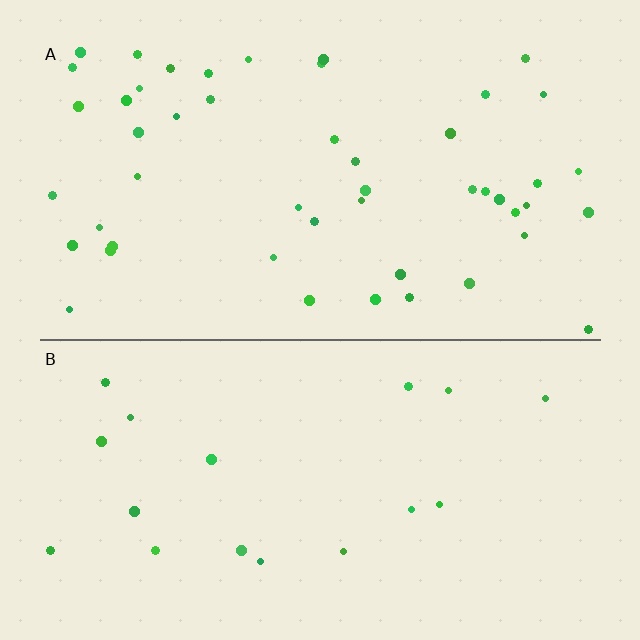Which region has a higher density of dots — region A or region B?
A (the top).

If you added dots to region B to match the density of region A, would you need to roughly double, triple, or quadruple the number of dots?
Approximately triple.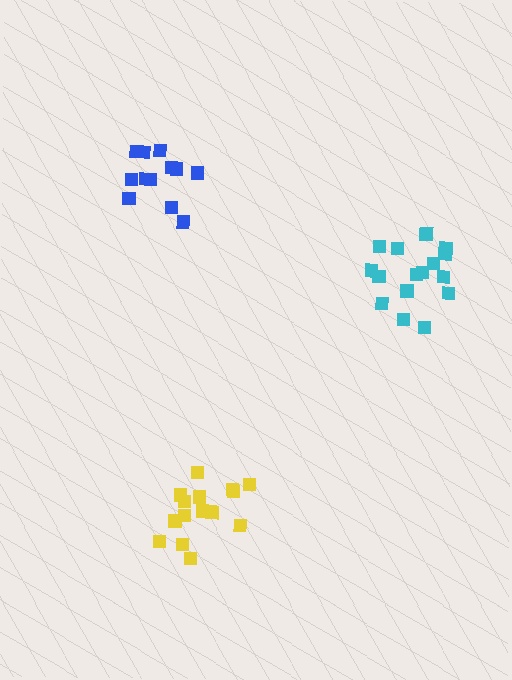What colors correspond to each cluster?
The clusters are colored: cyan, yellow, blue.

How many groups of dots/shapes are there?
There are 3 groups.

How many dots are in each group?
Group 1: 16 dots, Group 2: 15 dots, Group 3: 12 dots (43 total).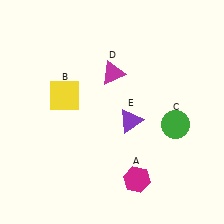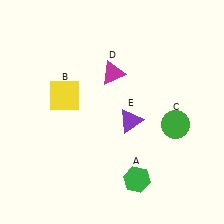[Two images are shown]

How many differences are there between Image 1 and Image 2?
There is 1 difference between the two images.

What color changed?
The hexagon (A) changed from magenta in Image 1 to green in Image 2.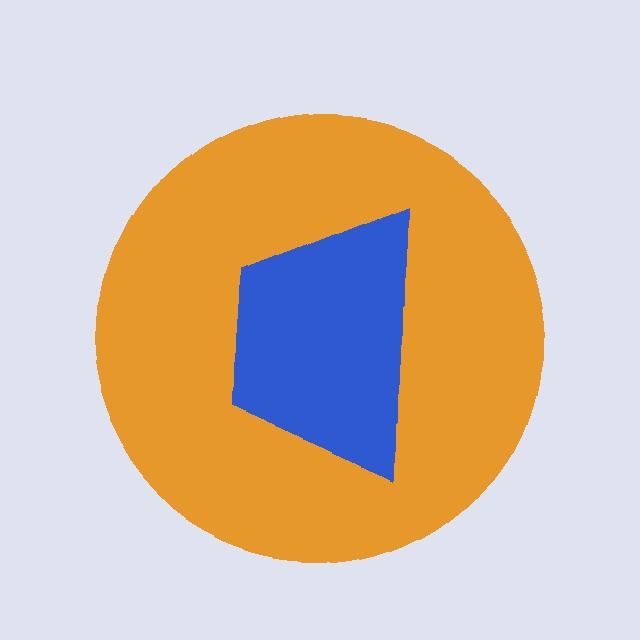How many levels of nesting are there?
2.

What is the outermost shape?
The orange circle.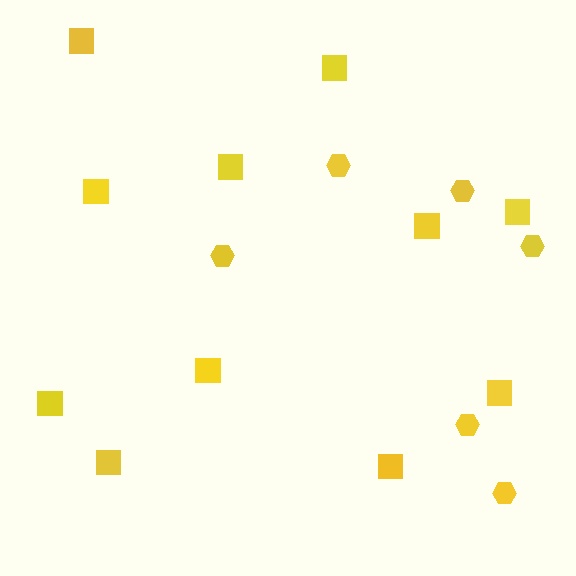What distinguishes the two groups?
There are 2 groups: one group of squares (11) and one group of hexagons (6).